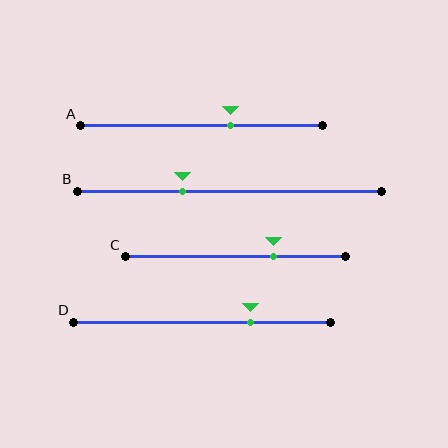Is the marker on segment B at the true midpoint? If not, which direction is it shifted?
No, the marker on segment B is shifted to the left by about 15% of the segment length.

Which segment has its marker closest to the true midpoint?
Segment A has its marker closest to the true midpoint.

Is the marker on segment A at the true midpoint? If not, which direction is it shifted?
No, the marker on segment A is shifted to the right by about 12% of the segment length.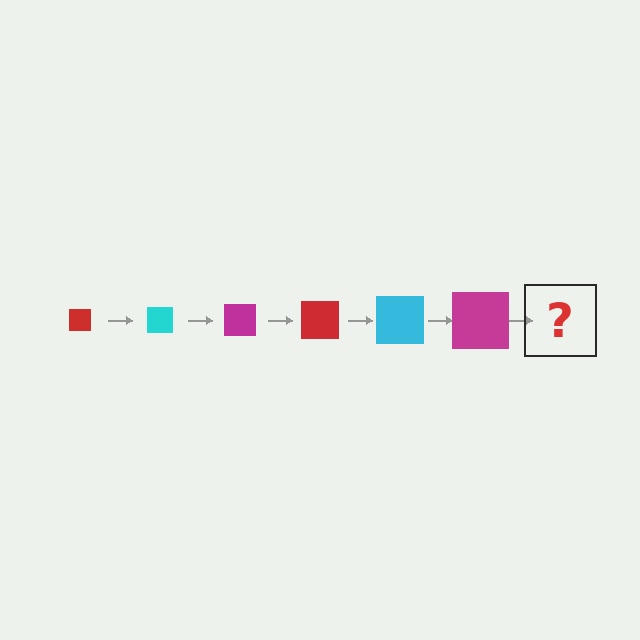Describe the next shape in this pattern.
It should be a red square, larger than the previous one.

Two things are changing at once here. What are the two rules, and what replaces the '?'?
The two rules are that the square grows larger each step and the color cycles through red, cyan, and magenta. The '?' should be a red square, larger than the previous one.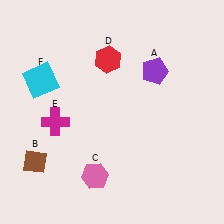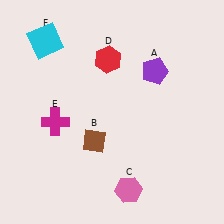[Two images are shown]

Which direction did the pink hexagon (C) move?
The pink hexagon (C) moved right.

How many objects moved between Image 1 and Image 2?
3 objects moved between the two images.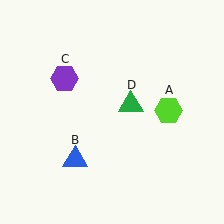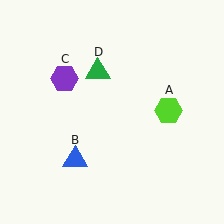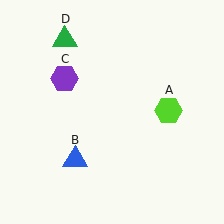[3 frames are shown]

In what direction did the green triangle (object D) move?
The green triangle (object D) moved up and to the left.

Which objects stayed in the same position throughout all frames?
Lime hexagon (object A) and blue triangle (object B) and purple hexagon (object C) remained stationary.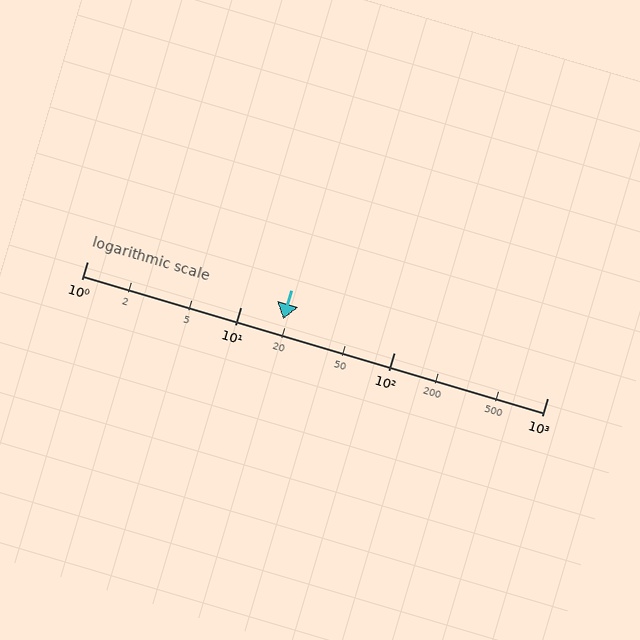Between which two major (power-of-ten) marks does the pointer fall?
The pointer is between 10 and 100.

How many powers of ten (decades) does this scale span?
The scale spans 3 decades, from 1 to 1000.